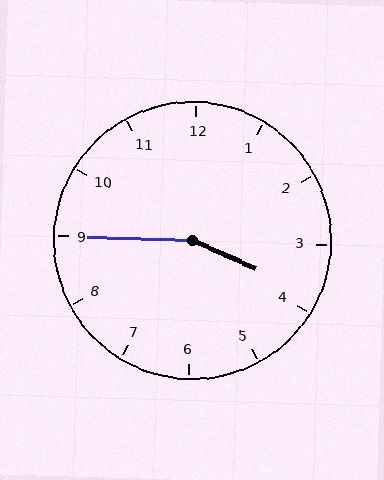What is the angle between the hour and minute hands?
Approximately 158 degrees.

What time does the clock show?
3:45.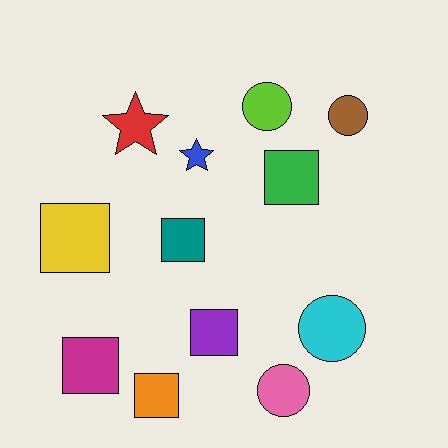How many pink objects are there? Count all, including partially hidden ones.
There is 1 pink object.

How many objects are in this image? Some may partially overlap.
There are 12 objects.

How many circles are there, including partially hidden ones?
There are 4 circles.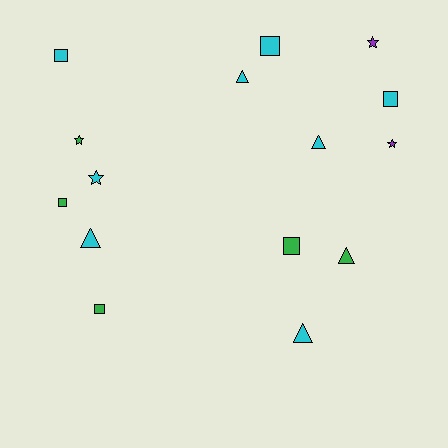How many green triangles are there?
There is 1 green triangle.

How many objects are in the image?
There are 15 objects.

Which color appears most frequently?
Cyan, with 8 objects.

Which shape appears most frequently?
Square, with 6 objects.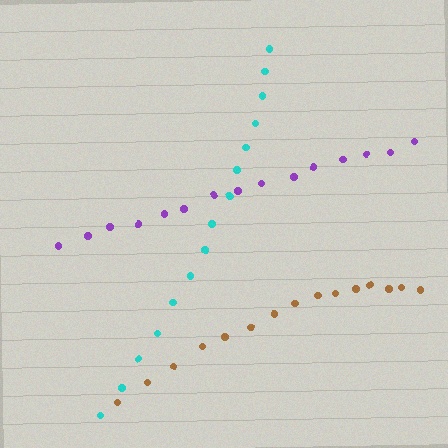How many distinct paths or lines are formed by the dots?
There are 3 distinct paths.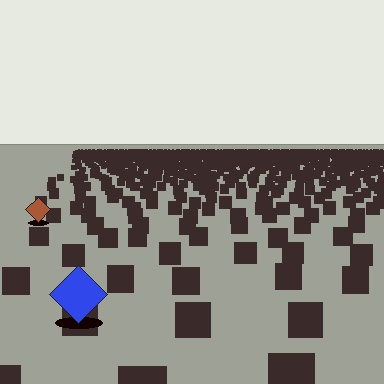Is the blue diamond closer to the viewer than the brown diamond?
Yes. The blue diamond is closer — you can tell from the texture gradient: the ground texture is coarser near it.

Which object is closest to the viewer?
The blue diamond is closest. The texture marks near it are larger and more spread out.